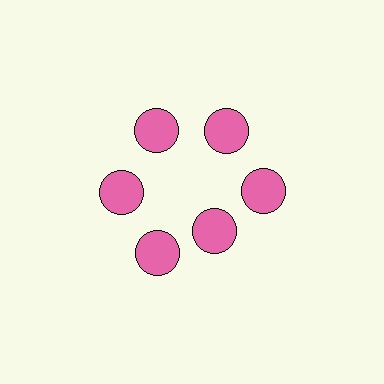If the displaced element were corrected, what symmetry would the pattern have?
It would have 6-fold rotational symmetry — the pattern would map onto itself every 60 degrees.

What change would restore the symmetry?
The symmetry would be restored by moving it outward, back onto the ring so that all 6 circles sit at equal angles and equal distance from the center.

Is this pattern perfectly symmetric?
No. The 6 pink circles are arranged in a ring, but one element near the 5 o'clock position is pulled inward toward the center, breaking the 6-fold rotational symmetry.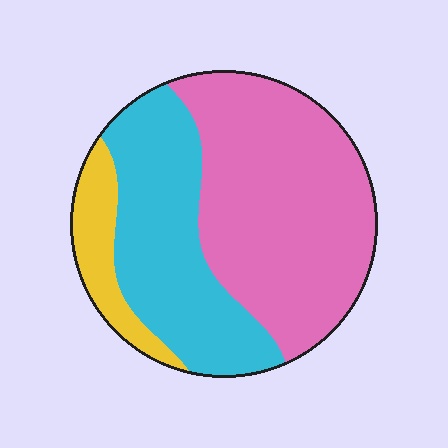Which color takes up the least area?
Yellow, at roughly 10%.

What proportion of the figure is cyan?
Cyan takes up about one third (1/3) of the figure.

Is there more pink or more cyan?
Pink.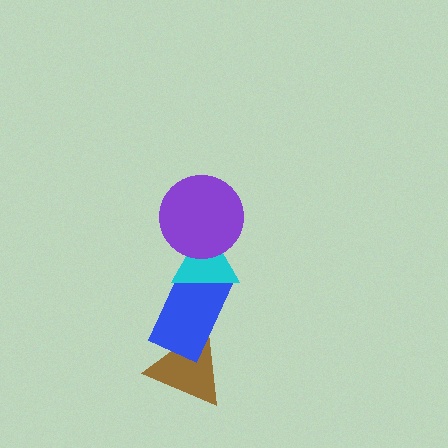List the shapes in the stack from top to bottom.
From top to bottom: the purple circle, the cyan triangle, the blue rectangle, the brown triangle.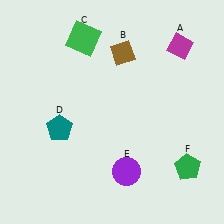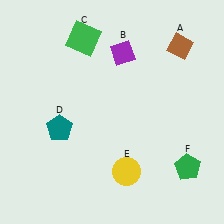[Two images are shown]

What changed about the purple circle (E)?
In Image 1, E is purple. In Image 2, it changed to yellow.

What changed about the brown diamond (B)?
In Image 1, B is brown. In Image 2, it changed to purple.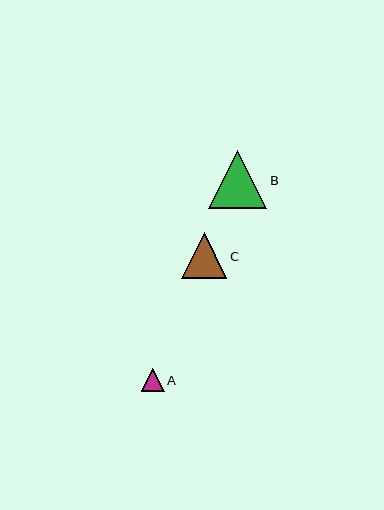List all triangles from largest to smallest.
From largest to smallest: B, C, A.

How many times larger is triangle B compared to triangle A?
Triangle B is approximately 2.5 times the size of triangle A.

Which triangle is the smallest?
Triangle A is the smallest with a size of approximately 23 pixels.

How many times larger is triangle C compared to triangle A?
Triangle C is approximately 2.0 times the size of triangle A.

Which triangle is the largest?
Triangle B is the largest with a size of approximately 58 pixels.